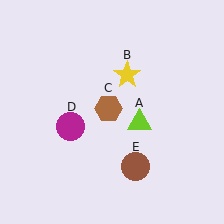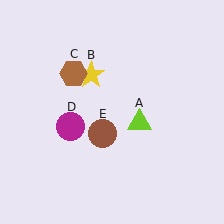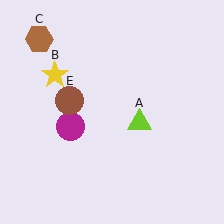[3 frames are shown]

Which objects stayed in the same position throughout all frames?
Lime triangle (object A) and magenta circle (object D) remained stationary.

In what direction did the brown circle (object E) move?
The brown circle (object E) moved up and to the left.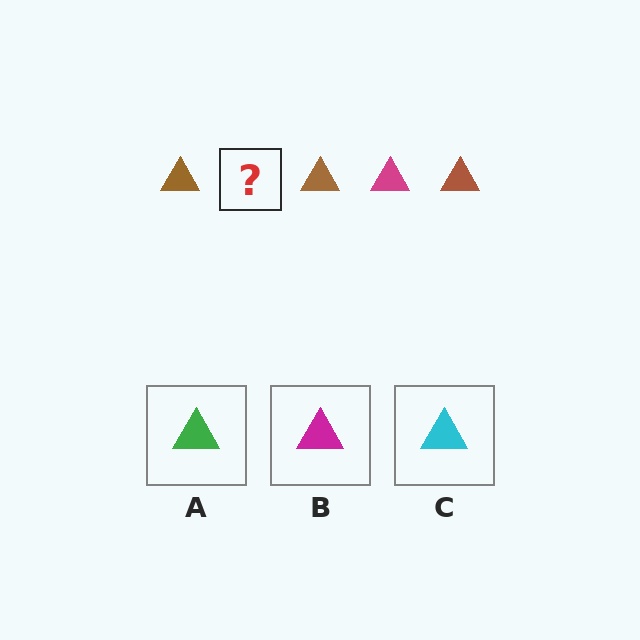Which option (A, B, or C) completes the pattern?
B.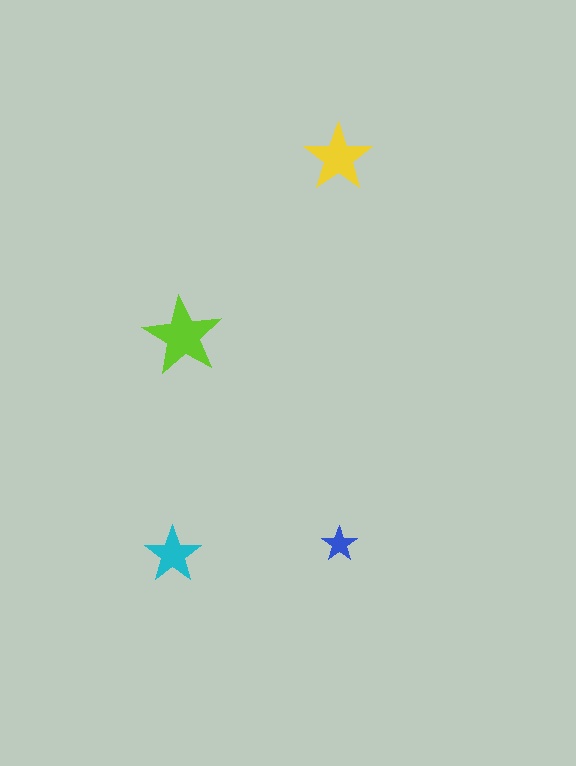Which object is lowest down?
The cyan star is bottommost.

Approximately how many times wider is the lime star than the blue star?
About 2.5 times wider.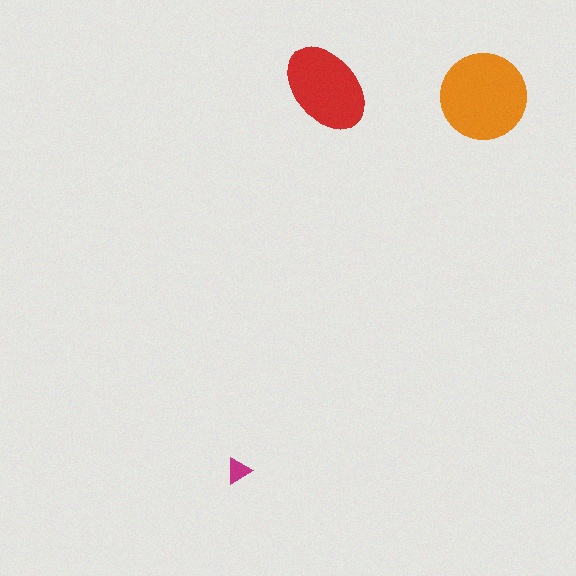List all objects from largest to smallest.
The orange circle, the red ellipse, the magenta triangle.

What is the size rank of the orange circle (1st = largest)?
1st.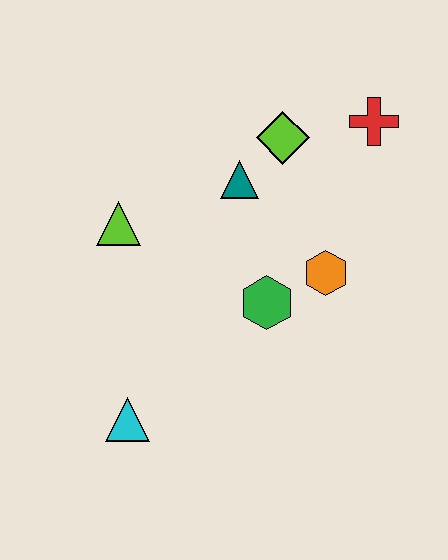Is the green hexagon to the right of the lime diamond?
No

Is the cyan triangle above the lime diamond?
No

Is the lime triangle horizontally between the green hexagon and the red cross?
No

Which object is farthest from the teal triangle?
The cyan triangle is farthest from the teal triangle.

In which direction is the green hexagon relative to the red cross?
The green hexagon is below the red cross.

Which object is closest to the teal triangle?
The lime diamond is closest to the teal triangle.